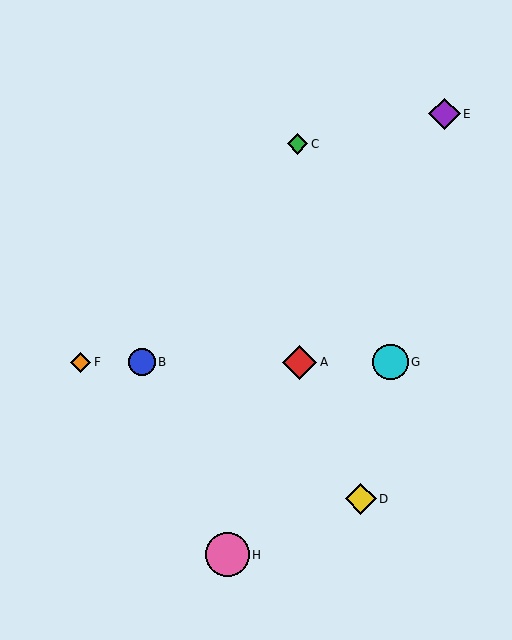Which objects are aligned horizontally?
Objects A, B, F, G are aligned horizontally.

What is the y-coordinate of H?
Object H is at y≈555.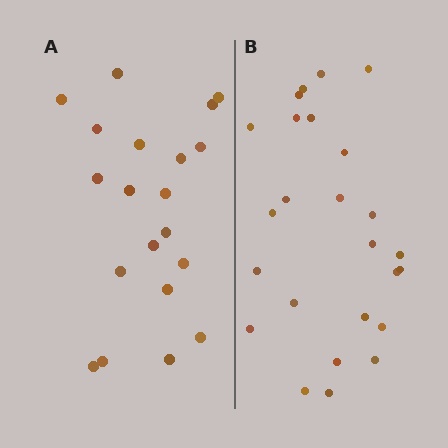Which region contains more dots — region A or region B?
Region B (the right region) has more dots.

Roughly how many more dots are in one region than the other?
Region B has about 5 more dots than region A.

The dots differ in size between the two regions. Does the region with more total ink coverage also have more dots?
No. Region A has more total ink coverage because its dots are larger, but region B actually contains more individual dots. Total area can be misleading — the number of items is what matters here.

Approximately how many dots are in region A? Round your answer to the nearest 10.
About 20 dots.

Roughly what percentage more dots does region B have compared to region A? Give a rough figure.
About 25% more.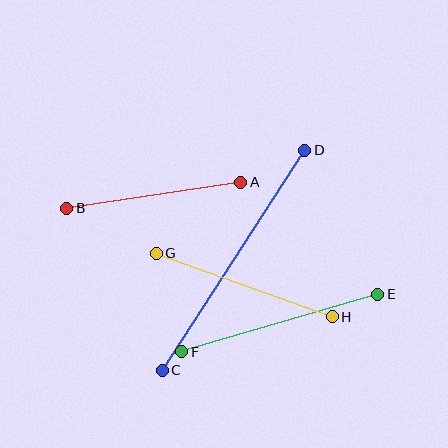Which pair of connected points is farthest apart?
Points C and D are farthest apart.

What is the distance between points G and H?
The distance is approximately 187 pixels.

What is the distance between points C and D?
The distance is approximately 262 pixels.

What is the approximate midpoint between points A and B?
The midpoint is at approximately (154, 195) pixels.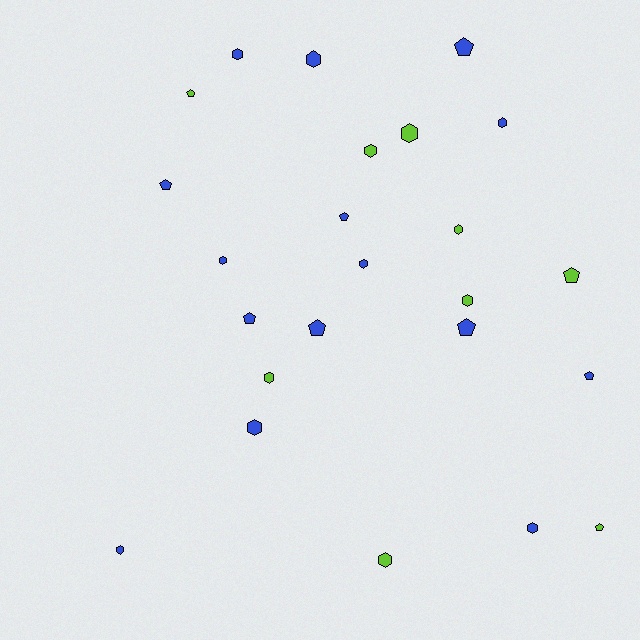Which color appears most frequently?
Blue, with 15 objects.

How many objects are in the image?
There are 24 objects.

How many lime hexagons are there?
There are 6 lime hexagons.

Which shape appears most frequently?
Hexagon, with 14 objects.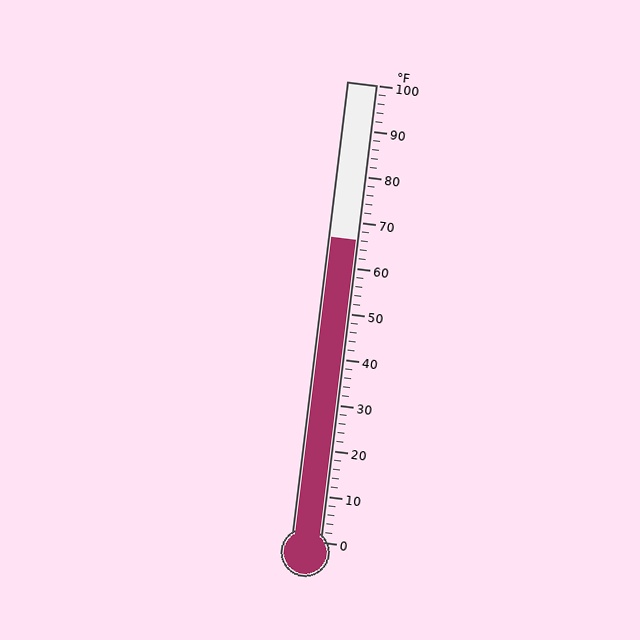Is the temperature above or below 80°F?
The temperature is below 80°F.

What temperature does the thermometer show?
The thermometer shows approximately 66°F.